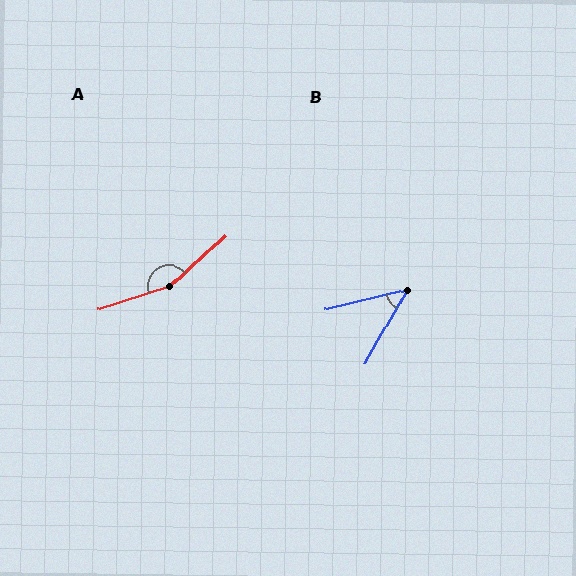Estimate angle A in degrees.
Approximately 155 degrees.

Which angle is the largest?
A, at approximately 155 degrees.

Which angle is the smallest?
B, at approximately 47 degrees.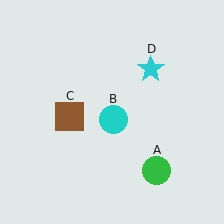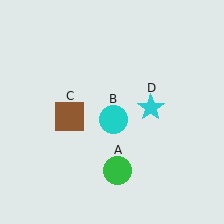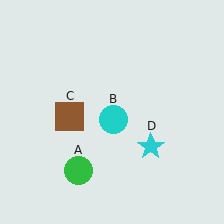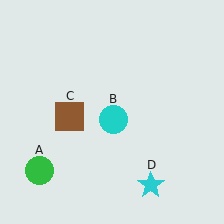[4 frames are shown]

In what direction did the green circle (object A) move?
The green circle (object A) moved left.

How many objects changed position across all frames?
2 objects changed position: green circle (object A), cyan star (object D).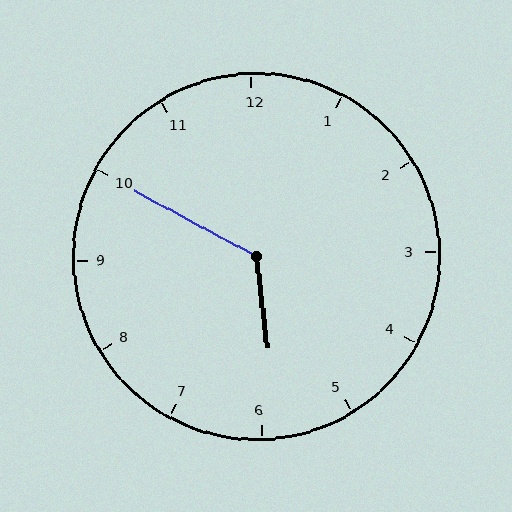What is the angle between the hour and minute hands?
Approximately 125 degrees.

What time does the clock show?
5:50.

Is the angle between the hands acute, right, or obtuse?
It is obtuse.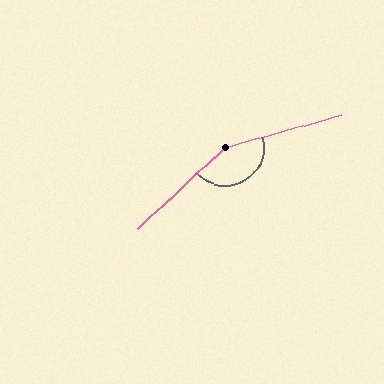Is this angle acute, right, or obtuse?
It is obtuse.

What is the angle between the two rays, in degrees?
Approximately 153 degrees.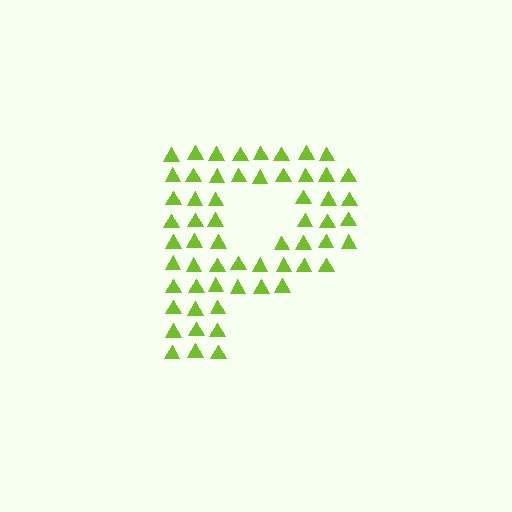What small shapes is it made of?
It is made of small triangles.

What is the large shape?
The large shape is the letter P.